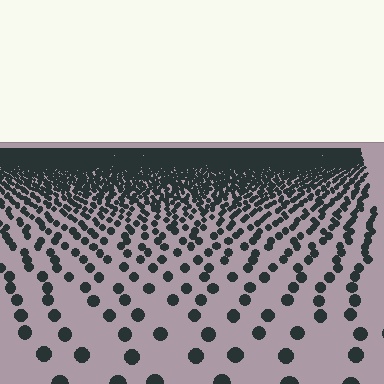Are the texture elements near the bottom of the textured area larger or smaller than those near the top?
Larger. Near the bottom, elements are closer to the viewer and appear at a bigger on-screen size.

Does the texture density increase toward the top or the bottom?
Density increases toward the top.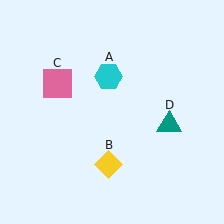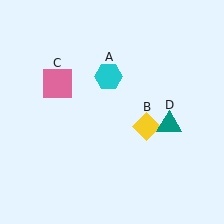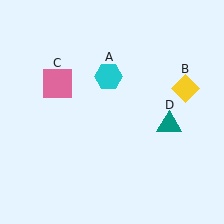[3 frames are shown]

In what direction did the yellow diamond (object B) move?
The yellow diamond (object B) moved up and to the right.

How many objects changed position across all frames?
1 object changed position: yellow diamond (object B).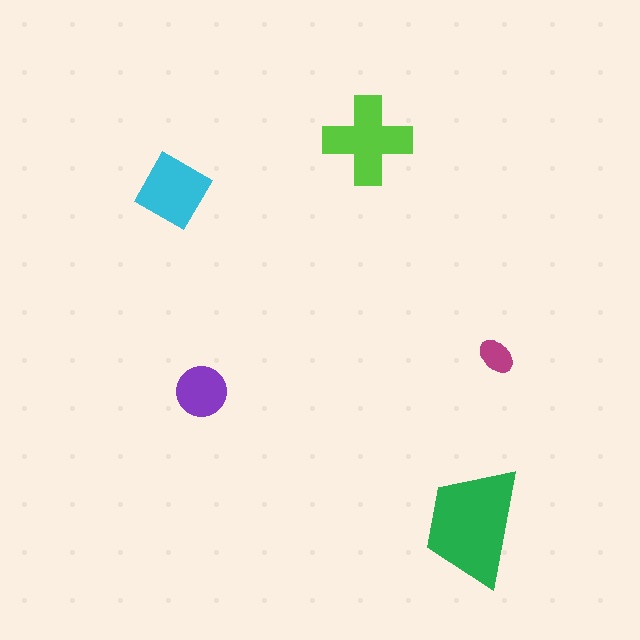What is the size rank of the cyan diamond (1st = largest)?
3rd.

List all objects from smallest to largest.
The magenta ellipse, the purple circle, the cyan diamond, the lime cross, the green trapezoid.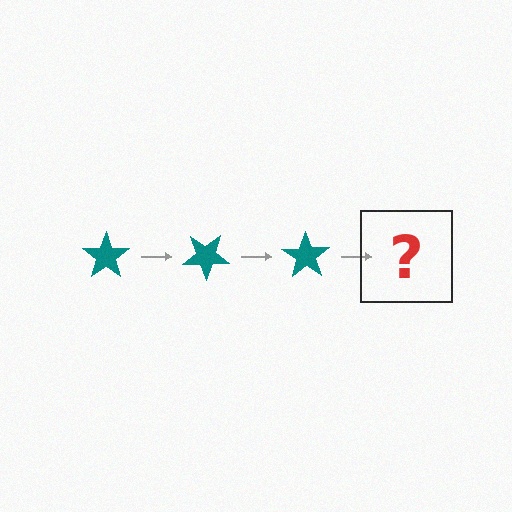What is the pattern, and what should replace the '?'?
The pattern is that the star rotates 35 degrees each step. The '?' should be a teal star rotated 105 degrees.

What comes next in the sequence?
The next element should be a teal star rotated 105 degrees.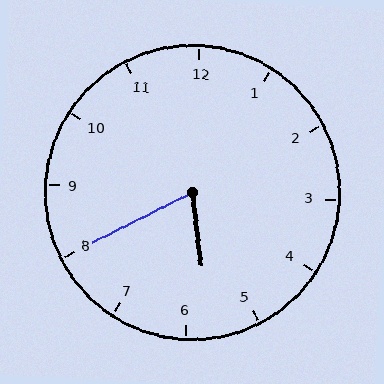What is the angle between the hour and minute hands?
Approximately 70 degrees.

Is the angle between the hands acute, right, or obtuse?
It is acute.